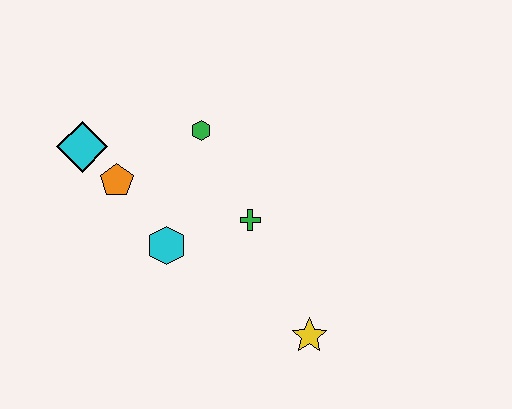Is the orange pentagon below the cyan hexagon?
No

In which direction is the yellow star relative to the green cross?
The yellow star is below the green cross.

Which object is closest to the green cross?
The cyan hexagon is closest to the green cross.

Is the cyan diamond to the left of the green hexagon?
Yes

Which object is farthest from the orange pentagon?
The yellow star is farthest from the orange pentagon.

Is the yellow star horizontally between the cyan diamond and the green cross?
No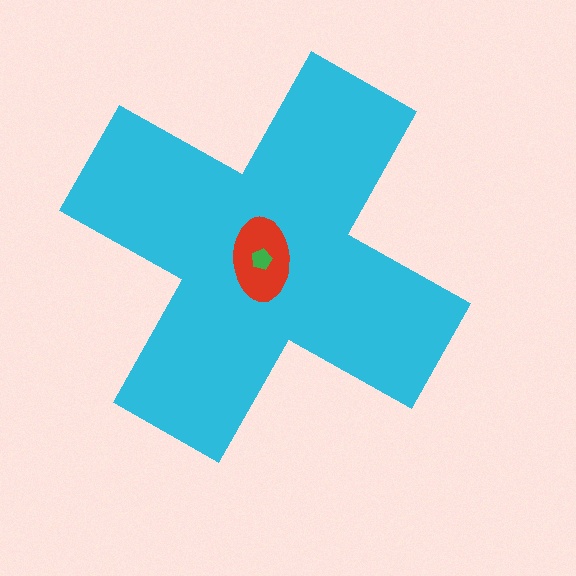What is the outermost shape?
The cyan cross.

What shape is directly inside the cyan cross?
The red ellipse.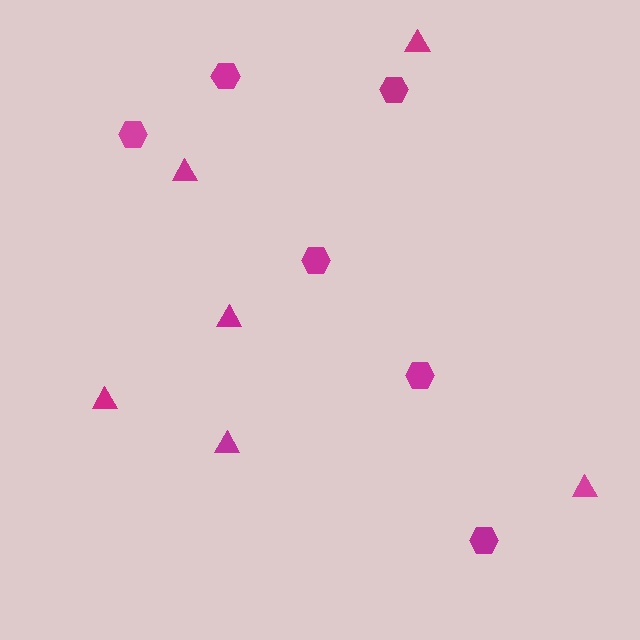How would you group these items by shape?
There are 2 groups: one group of triangles (6) and one group of hexagons (6).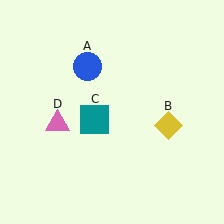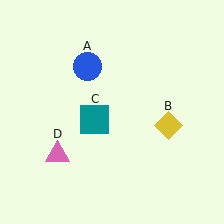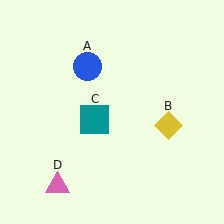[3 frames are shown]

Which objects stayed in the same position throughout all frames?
Blue circle (object A) and yellow diamond (object B) and teal square (object C) remained stationary.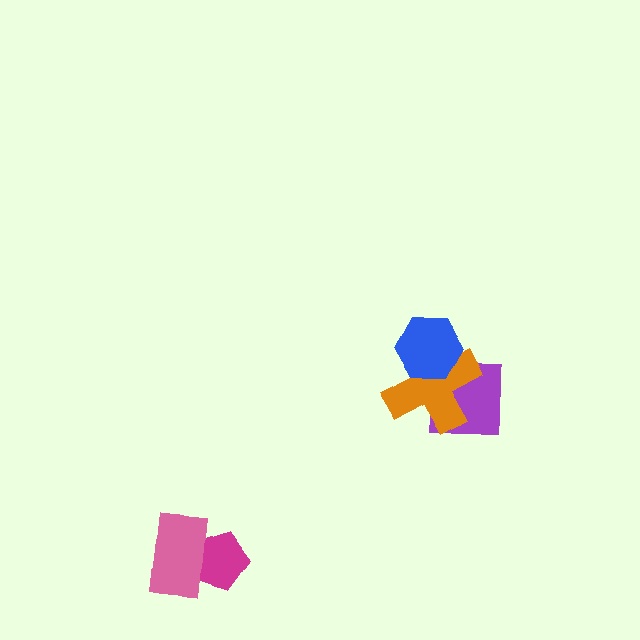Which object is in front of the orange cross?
The blue hexagon is in front of the orange cross.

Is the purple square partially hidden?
Yes, it is partially covered by another shape.